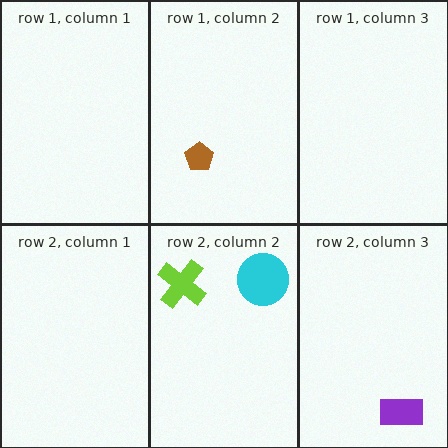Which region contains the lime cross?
The row 2, column 2 region.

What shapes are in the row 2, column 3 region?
The purple rectangle.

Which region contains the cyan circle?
The row 2, column 2 region.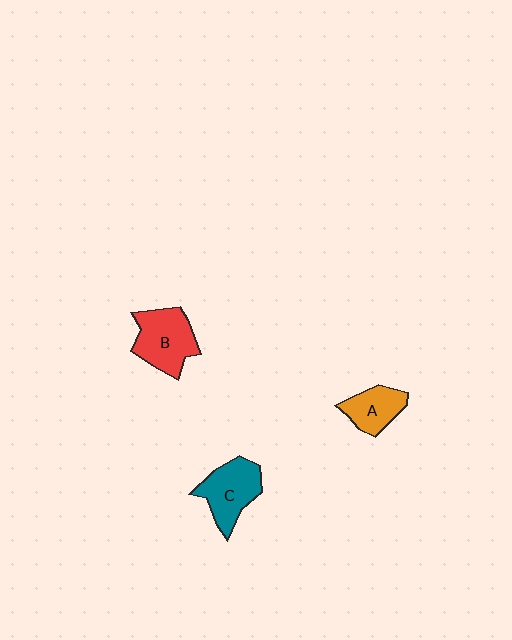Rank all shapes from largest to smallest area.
From largest to smallest: B (red), C (teal), A (orange).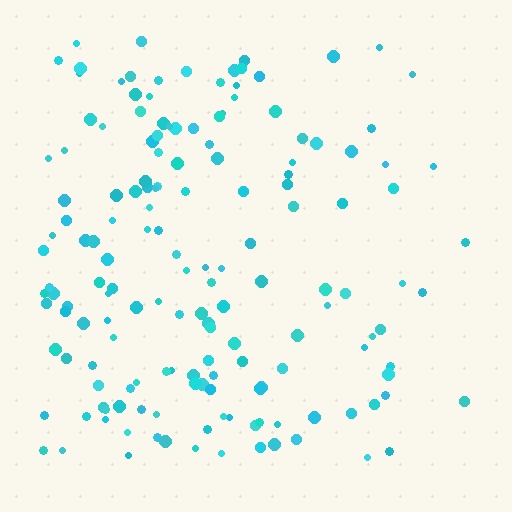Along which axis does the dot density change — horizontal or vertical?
Horizontal.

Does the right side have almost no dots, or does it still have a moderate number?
Still a moderate number, just noticeably fewer than the left.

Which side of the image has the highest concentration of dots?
The left.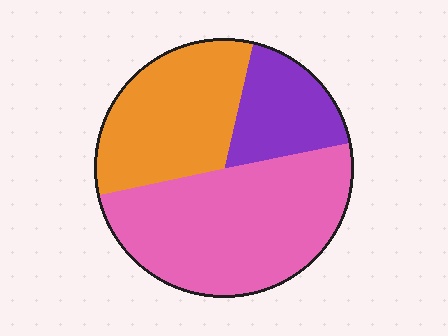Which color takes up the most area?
Pink, at roughly 50%.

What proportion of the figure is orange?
Orange covers roughly 30% of the figure.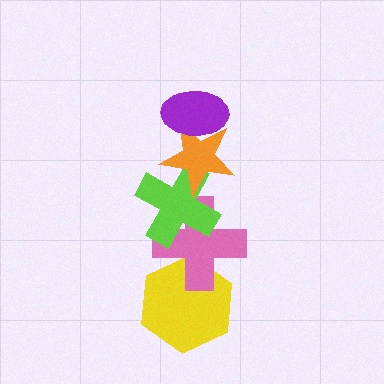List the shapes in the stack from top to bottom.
From top to bottom: the purple ellipse, the orange star, the lime cross, the pink cross, the yellow hexagon.